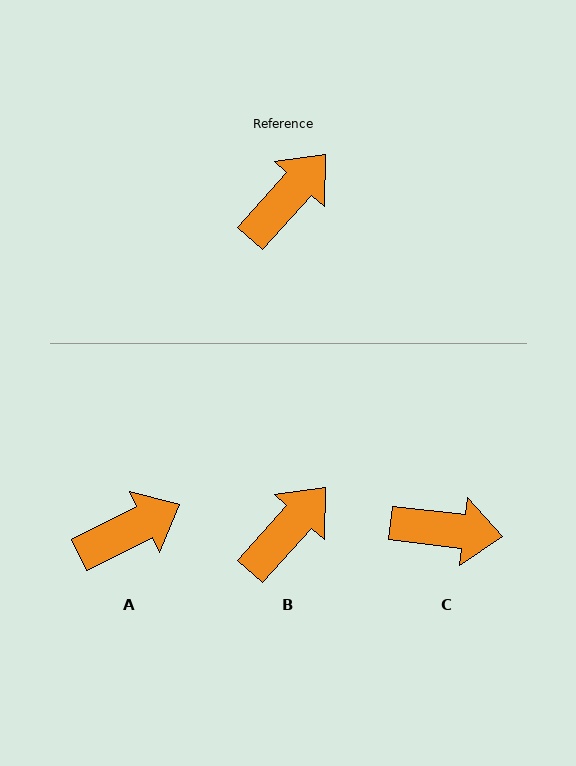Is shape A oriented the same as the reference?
No, it is off by about 21 degrees.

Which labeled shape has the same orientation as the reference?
B.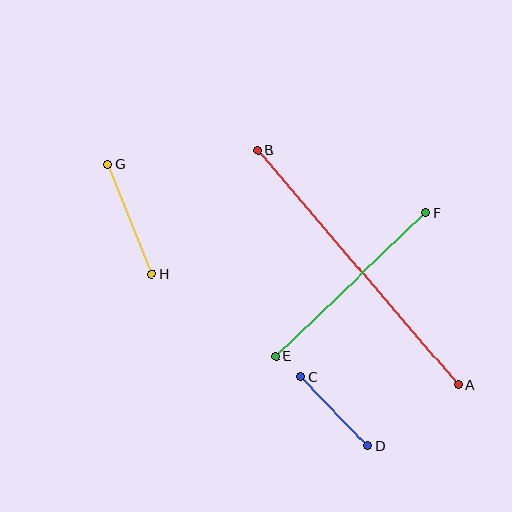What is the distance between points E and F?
The distance is approximately 207 pixels.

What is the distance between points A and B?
The distance is approximately 309 pixels.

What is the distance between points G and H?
The distance is approximately 119 pixels.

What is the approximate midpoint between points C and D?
The midpoint is at approximately (334, 412) pixels.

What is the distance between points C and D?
The distance is approximately 97 pixels.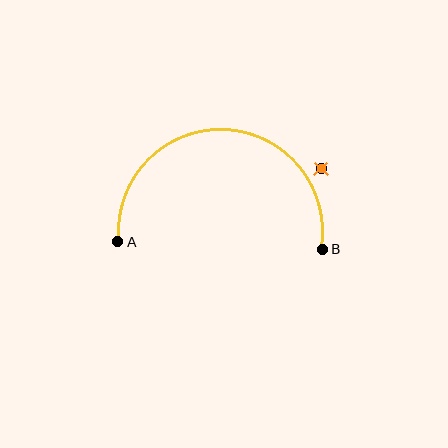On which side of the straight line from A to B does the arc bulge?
The arc bulges above the straight line connecting A and B.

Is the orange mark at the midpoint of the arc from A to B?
No — the orange mark does not lie on the arc at all. It sits slightly outside the curve.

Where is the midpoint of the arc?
The arc midpoint is the point on the curve farthest from the straight line joining A and B. It sits above that line.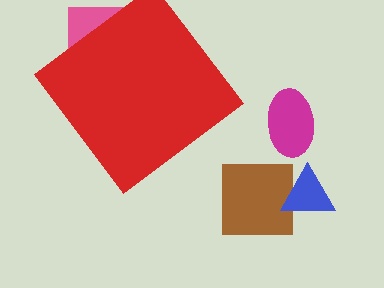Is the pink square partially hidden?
Yes, the pink square is partially hidden behind the red diamond.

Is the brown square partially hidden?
No, the brown square is fully visible.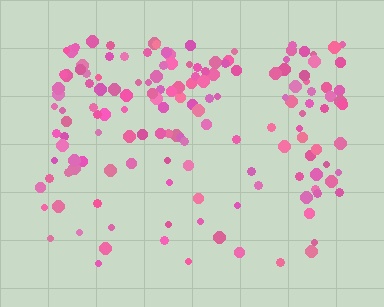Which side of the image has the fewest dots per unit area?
The bottom.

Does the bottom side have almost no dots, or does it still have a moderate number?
Still a moderate number, just noticeably fewer than the top.